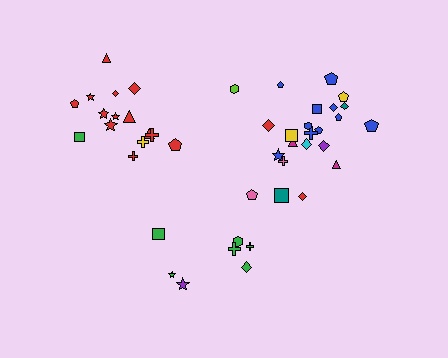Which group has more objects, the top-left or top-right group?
The top-right group.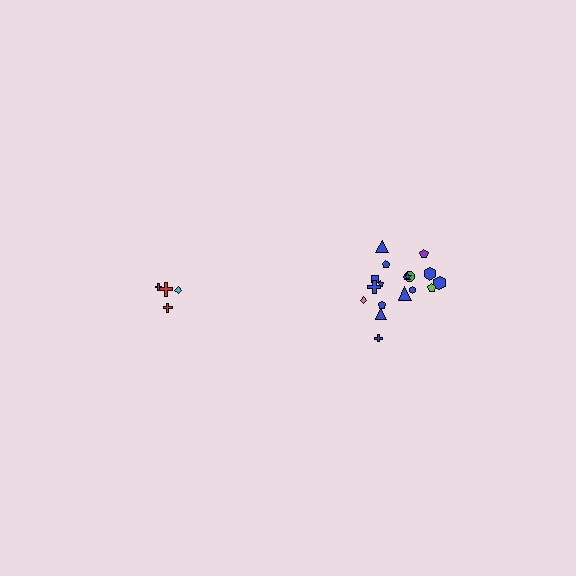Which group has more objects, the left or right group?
The right group.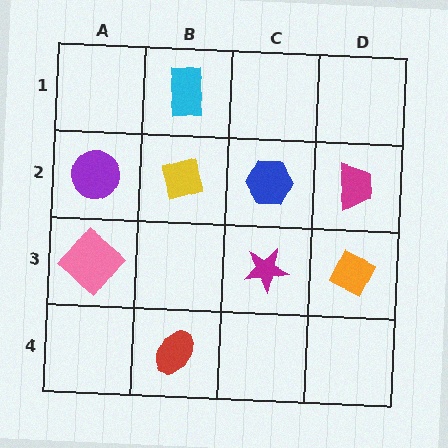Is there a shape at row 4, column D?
No, that cell is empty.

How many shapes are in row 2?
4 shapes.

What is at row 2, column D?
A magenta trapezoid.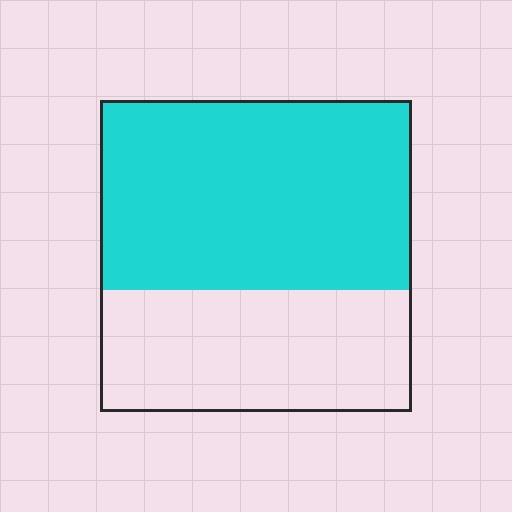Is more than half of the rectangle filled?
Yes.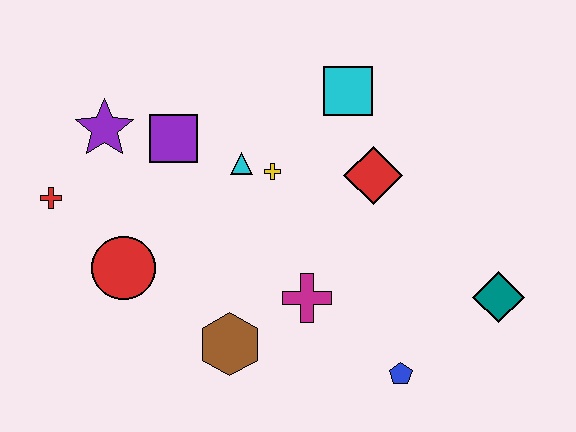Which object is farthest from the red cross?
The teal diamond is farthest from the red cross.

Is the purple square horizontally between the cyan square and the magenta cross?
No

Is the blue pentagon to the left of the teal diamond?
Yes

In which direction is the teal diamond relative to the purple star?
The teal diamond is to the right of the purple star.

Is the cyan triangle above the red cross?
Yes